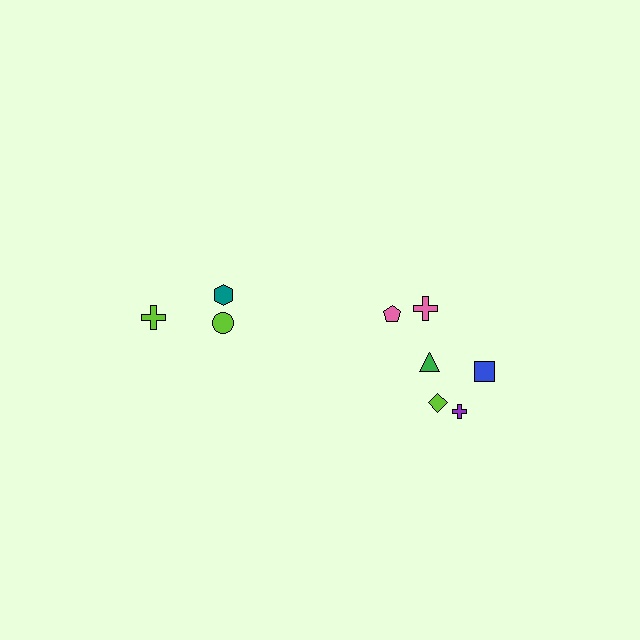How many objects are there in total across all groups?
There are 9 objects.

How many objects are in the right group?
There are 6 objects.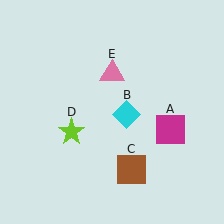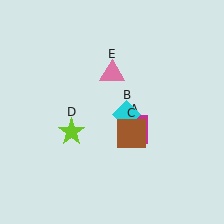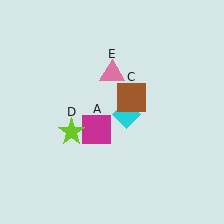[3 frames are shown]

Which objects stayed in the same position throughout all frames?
Cyan diamond (object B) and lime star (object D) and pink triangle (object E) remained stationary.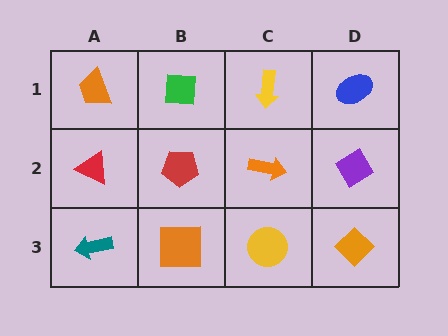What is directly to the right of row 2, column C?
A purple diamond.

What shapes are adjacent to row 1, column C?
An orange arrow (row 2, column C), a green square (row 1, column B), a blue ellipse (row 1, column D).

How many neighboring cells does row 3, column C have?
3.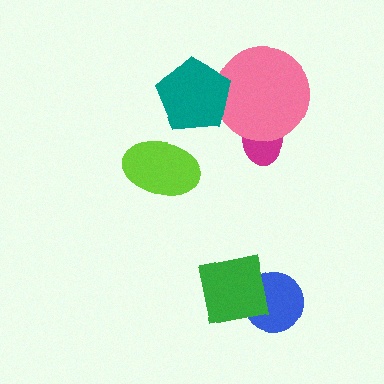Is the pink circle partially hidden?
Yes, it is partially covered by another shape.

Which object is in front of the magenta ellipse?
The pink circle is in front of the magenta ellipse.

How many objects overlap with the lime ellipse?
0 objects overlap with the lime ellipse.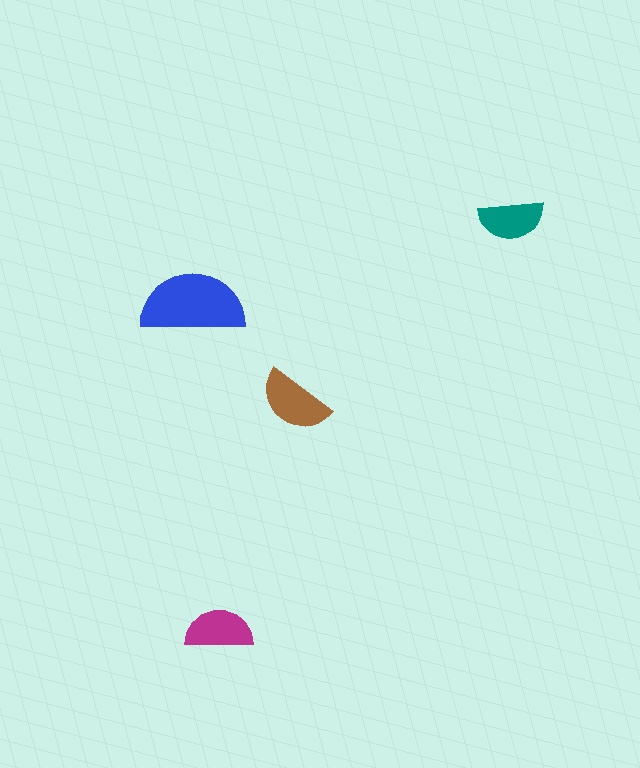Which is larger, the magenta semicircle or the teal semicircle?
The magenta one.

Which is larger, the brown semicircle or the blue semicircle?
The blue one.